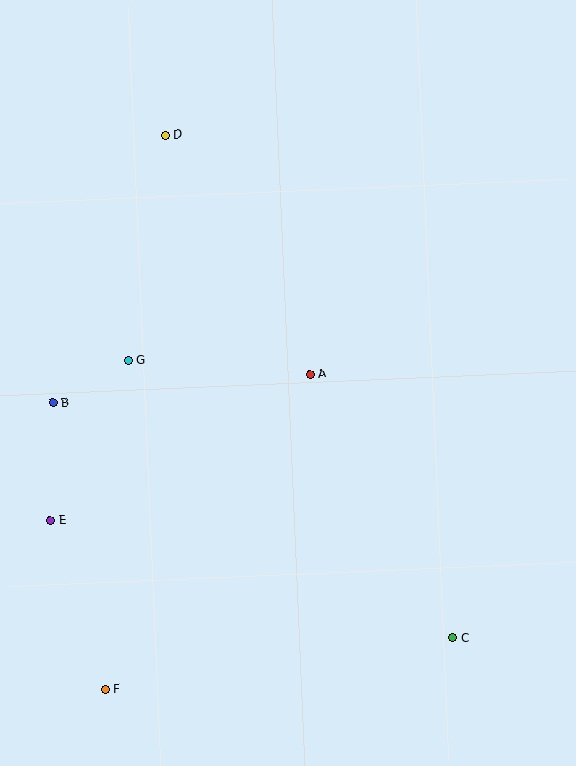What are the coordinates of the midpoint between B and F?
The midpoint between B and F is at (79, 546).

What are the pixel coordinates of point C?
Point C is at (453, 638).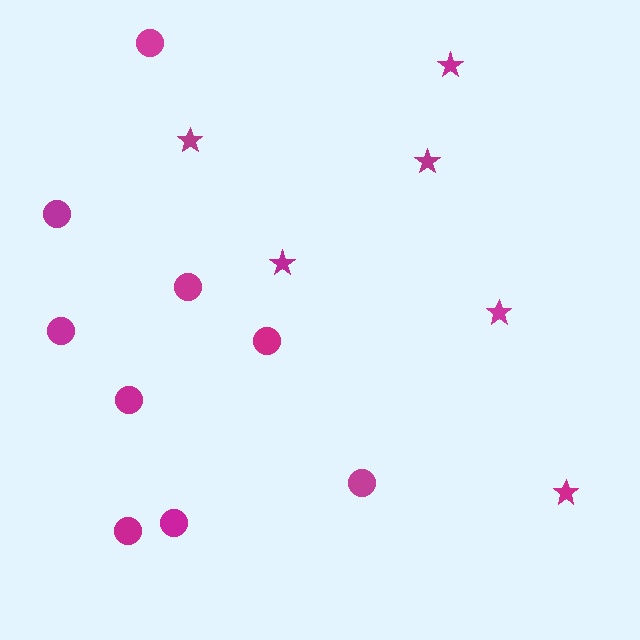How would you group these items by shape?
There are 2 groups: one group of circles (9) and one group of stars (6).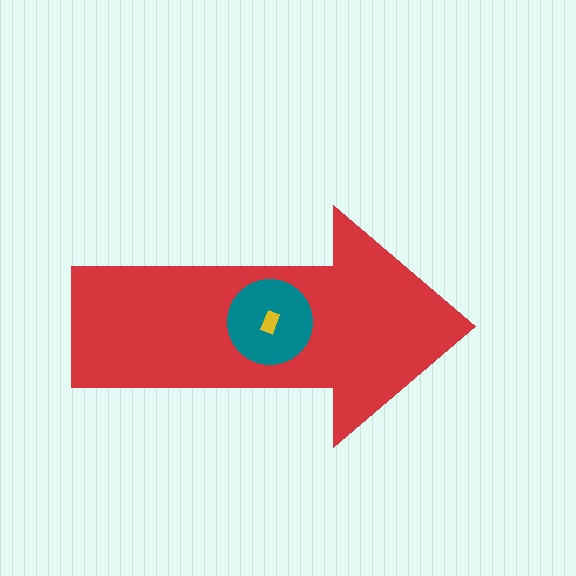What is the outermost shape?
The red arrow.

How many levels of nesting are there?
3.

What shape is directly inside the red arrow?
The teal circle.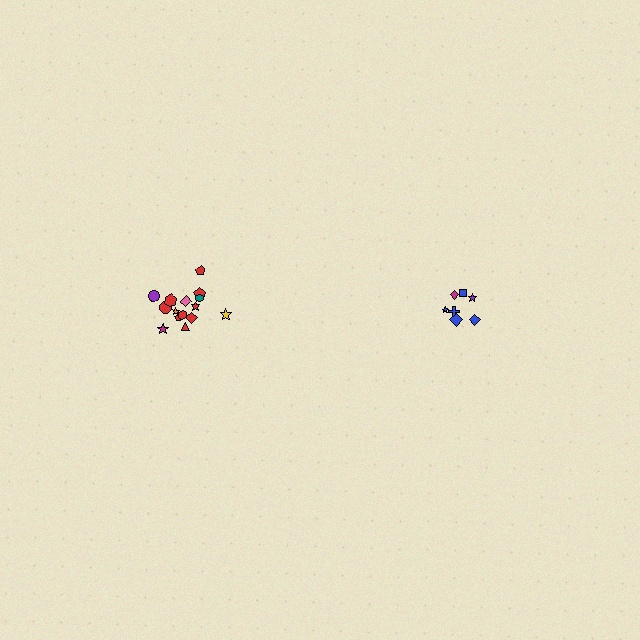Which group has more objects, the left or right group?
The left group.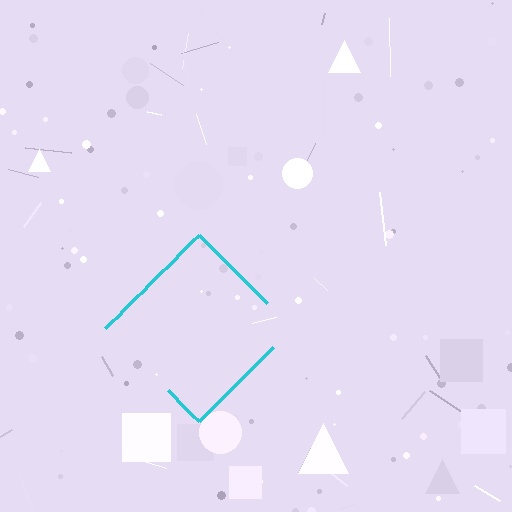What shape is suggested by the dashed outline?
The dashed outline suggests a diamond.